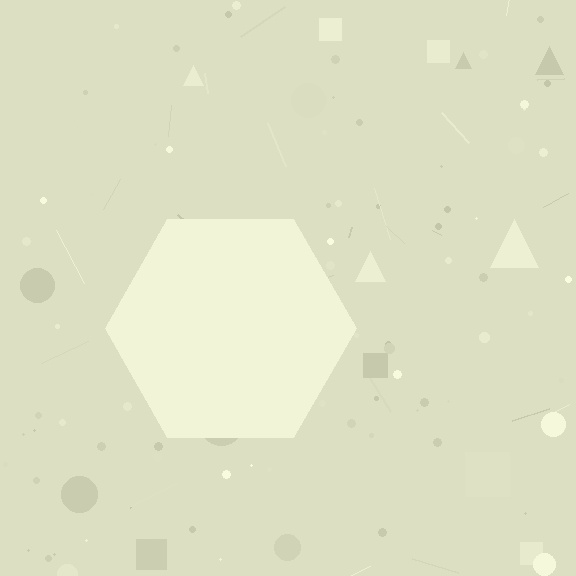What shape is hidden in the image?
A hexagon is hidden in the image.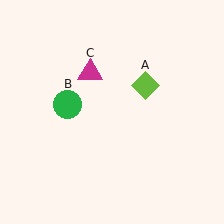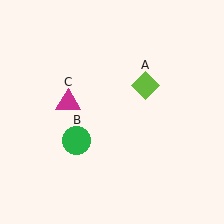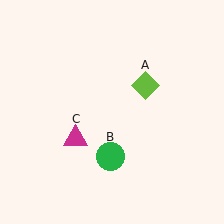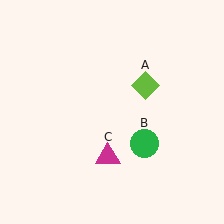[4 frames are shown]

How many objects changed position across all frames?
2 objects changed position: green circle (object B), magenta triangle (object C).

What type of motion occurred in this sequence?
The green circle (object B), magenta triangle (object C) rotated counterclockwise around the center of the scene.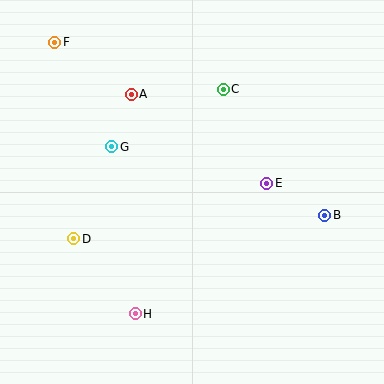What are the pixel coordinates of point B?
Point B is at (325, 215).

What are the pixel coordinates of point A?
Point A is at (131, 94).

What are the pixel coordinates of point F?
Point F is at (55, 42).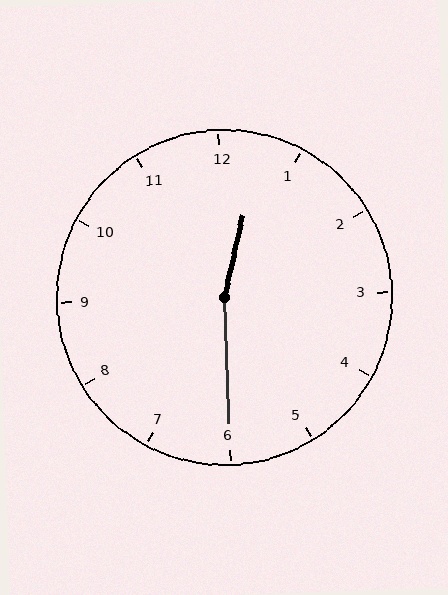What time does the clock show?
12:30.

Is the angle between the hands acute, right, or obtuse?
It is obtuse.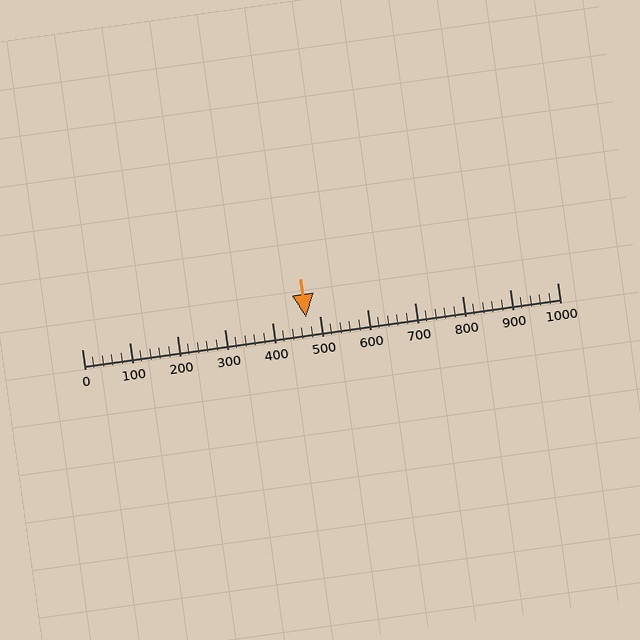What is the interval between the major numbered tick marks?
The major tick marks are spaced 100 units apart.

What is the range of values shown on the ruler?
The ruler shows values from 0 to 1000.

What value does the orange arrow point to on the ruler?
The orange arrow points to approximately 471.